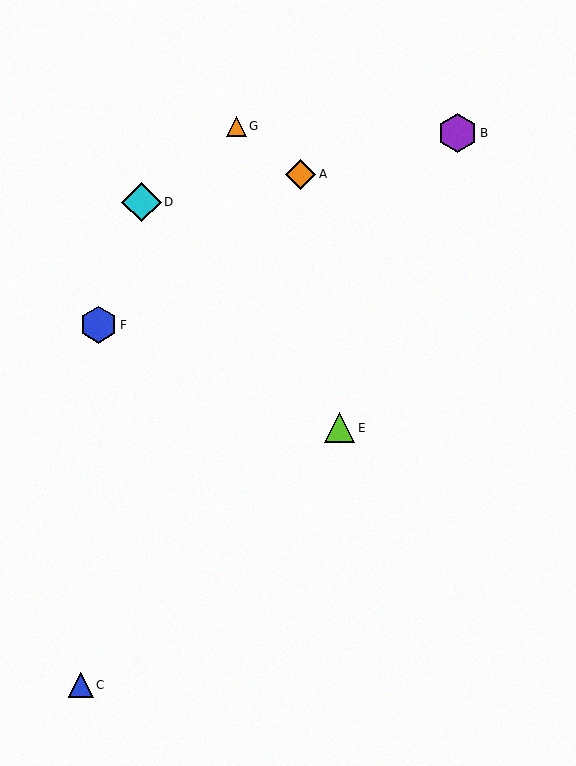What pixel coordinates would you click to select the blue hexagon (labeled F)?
Click at (98, 325) to select the blue hexagon F.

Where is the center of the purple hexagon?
The center of the purple hexagon is at (457, 133).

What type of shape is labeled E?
Shape E is a lime triangle.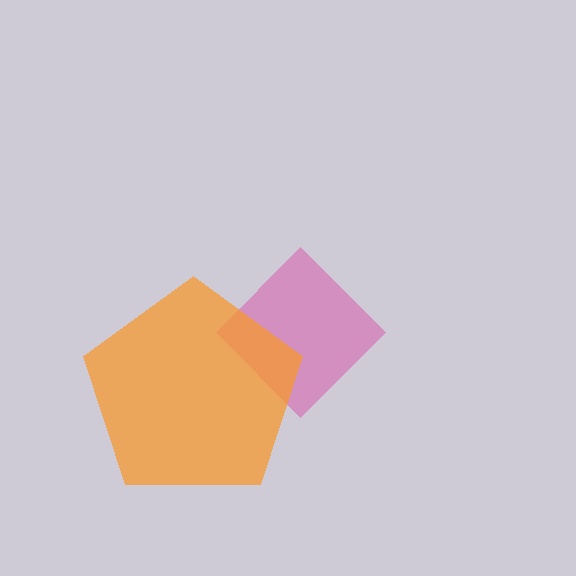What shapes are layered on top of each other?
The layered shapes are: a pink diamond, an orange pentagon.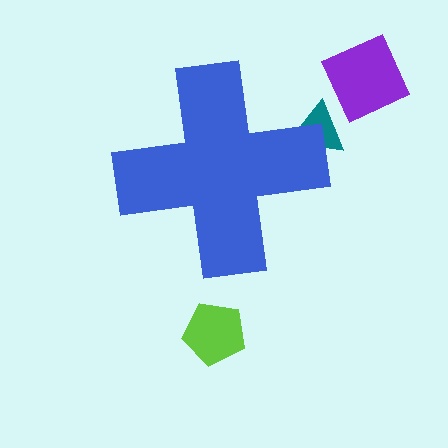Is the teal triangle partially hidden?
Yes, the teal triangle is partially hidden behind the blue cross.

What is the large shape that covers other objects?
A blue cross.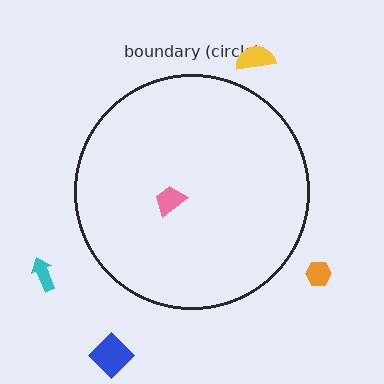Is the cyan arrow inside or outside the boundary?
Outside.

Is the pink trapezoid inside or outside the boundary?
Inside.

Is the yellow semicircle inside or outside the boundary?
Outside.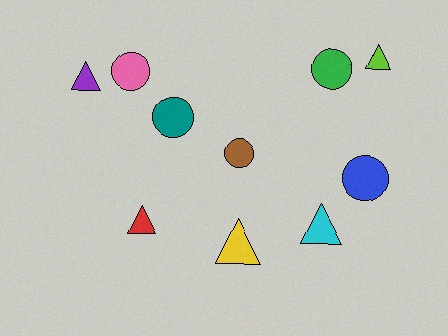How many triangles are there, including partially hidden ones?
There are 5 triangles.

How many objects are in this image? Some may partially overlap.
There are 10 objects.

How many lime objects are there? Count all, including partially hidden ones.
There is 1 lime object.